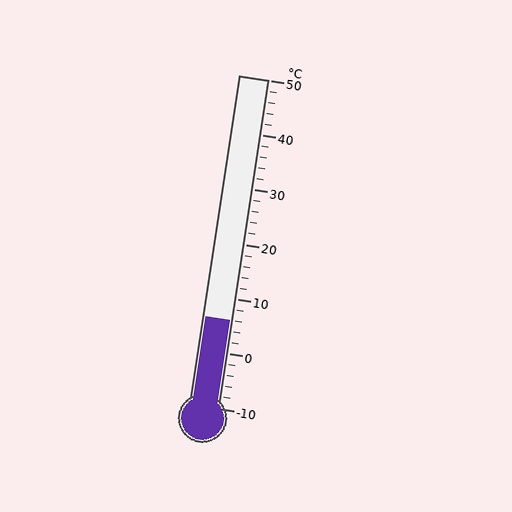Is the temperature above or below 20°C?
The temperature is below 20°C.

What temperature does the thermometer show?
The thermometer shows approximately 6°C.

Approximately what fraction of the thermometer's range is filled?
The thermometer is filled to approximately 25% of its range.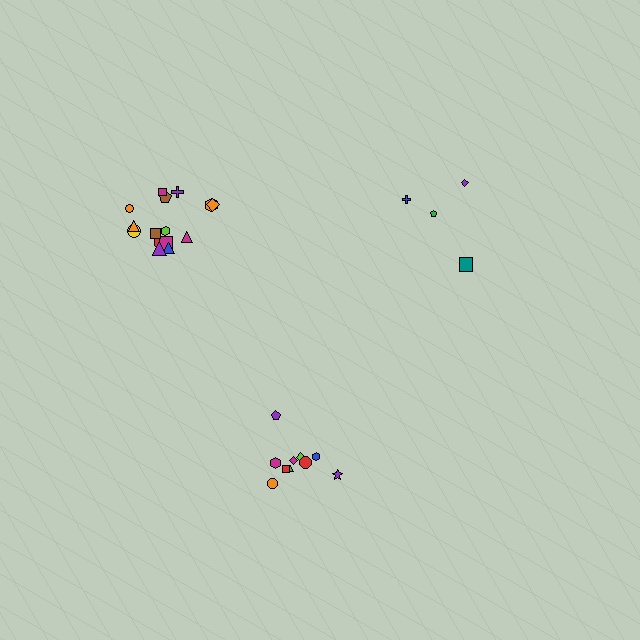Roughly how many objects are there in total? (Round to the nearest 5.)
Roughly 30 objects in total.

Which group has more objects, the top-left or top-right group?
The top-left group.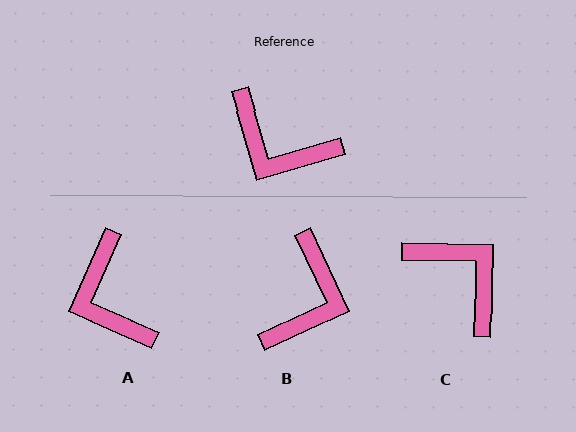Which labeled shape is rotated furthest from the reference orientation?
C, about 163 degrees away.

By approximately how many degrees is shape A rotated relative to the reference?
Approximately 40 degrees clockwise.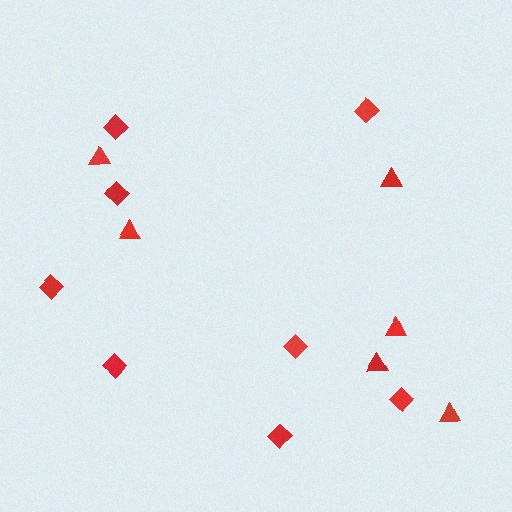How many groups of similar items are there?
There are 2 groups: one group of diamonds (8) and one group of triangles (6).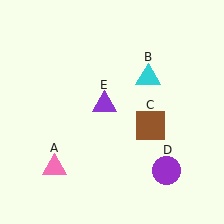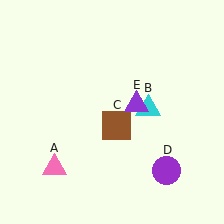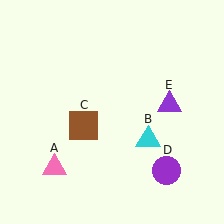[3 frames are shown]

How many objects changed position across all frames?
3 objects changed position: cyan triangle (object B), brown square (object C), purple triangle (object E).